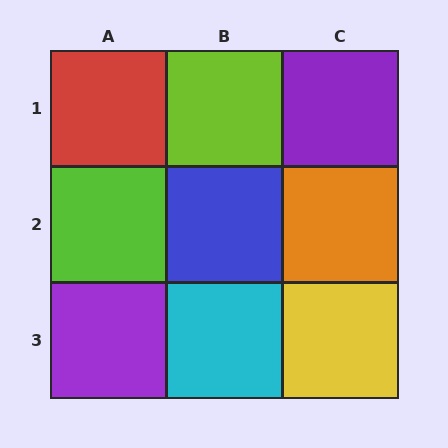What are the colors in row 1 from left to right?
Red, lime, purple.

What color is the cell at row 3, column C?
Yellow.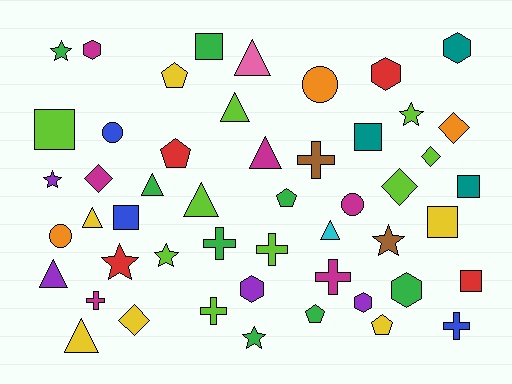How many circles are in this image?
There are 4 circles.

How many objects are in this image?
There are 50 objects.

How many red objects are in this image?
There are 4 red objects.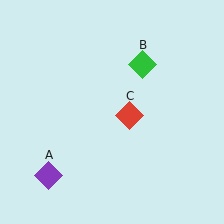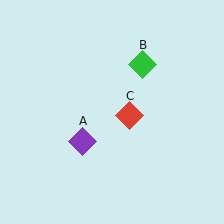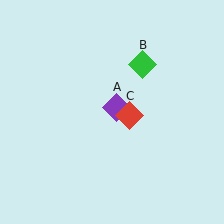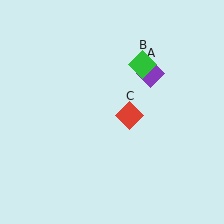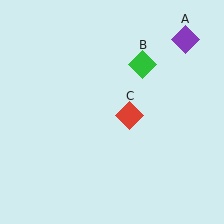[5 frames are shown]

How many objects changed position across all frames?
1 object changed position: purple diamond (object A).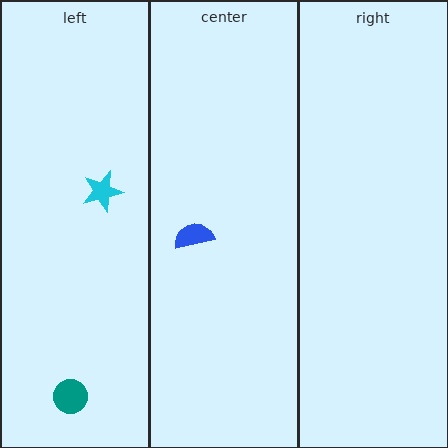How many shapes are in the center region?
1.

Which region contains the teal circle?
The left region.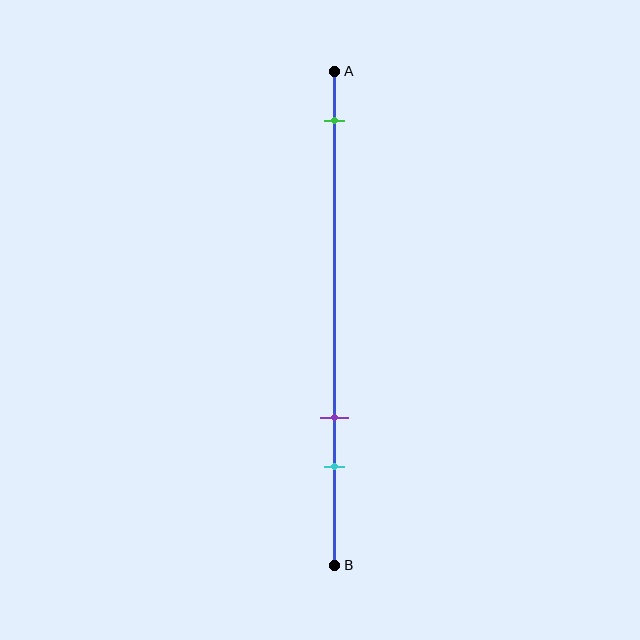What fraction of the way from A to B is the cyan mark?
The cyan mark is approximately 80% (0.8) of the way from A to B.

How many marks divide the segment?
There are 3 marks dividing the segment.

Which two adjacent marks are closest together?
The purple and cyan marks are the closest adjacent pair.